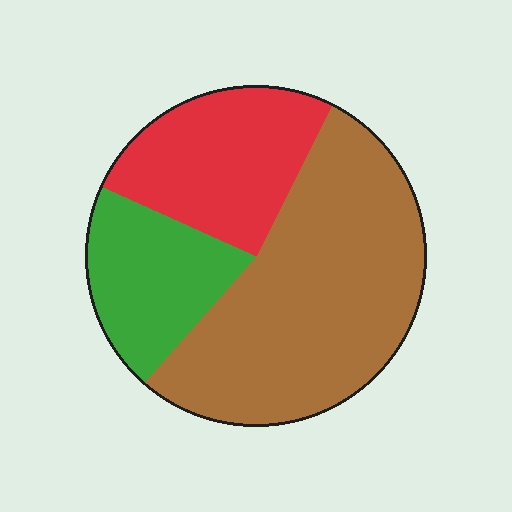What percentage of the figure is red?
Red takes up about one quarter (1/4) of the figure.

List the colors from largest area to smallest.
From largest to smallest: brown, red, green.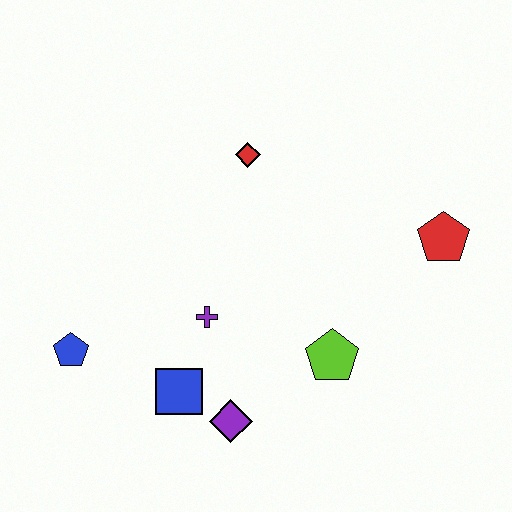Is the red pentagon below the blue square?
No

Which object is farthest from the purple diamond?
The red pentagon is farthest from the purple diamond.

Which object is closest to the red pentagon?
The lime pentagon is closest to the red pentagon.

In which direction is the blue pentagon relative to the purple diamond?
The blue pentagon is to the left of the purple diamond.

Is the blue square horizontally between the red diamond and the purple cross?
No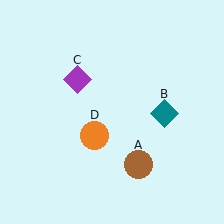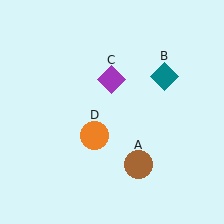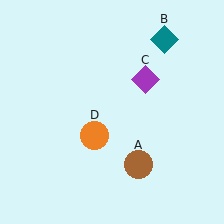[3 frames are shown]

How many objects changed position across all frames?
2 objects changed position: teal diamond (object B), purple diamond (object C).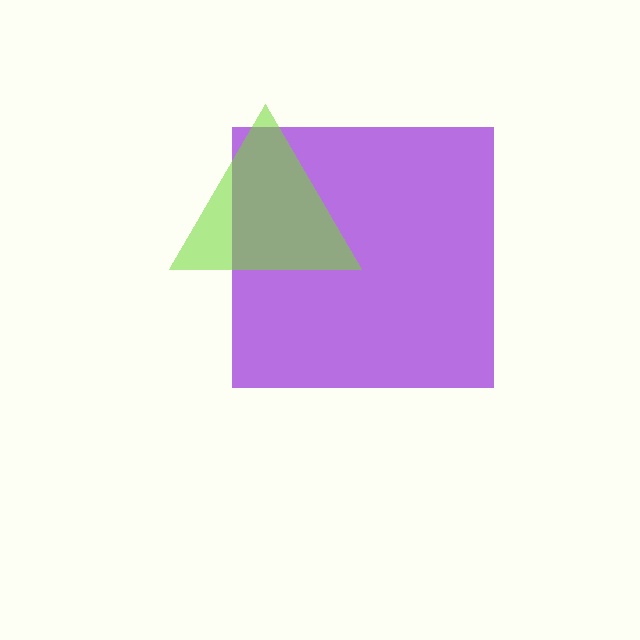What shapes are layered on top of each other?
The layered shapes are: a purple square, a lime triangle.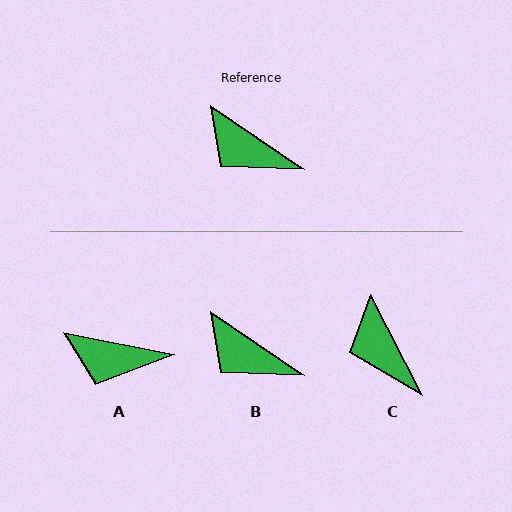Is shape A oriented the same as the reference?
No, it is off by about 23 degrees.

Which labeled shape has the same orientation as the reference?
B.